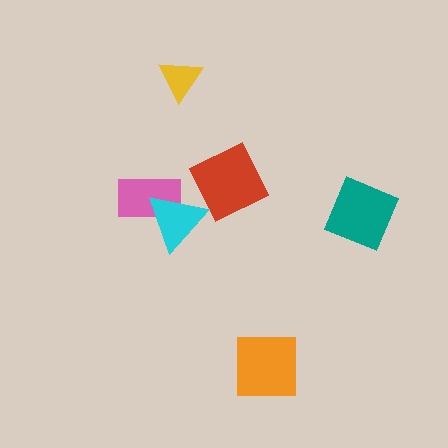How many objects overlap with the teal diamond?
0 objects overlap with the teal diamond.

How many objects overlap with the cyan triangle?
2 objects overlap with the cyan triangle.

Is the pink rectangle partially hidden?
Yes, it is partially covered by another shape.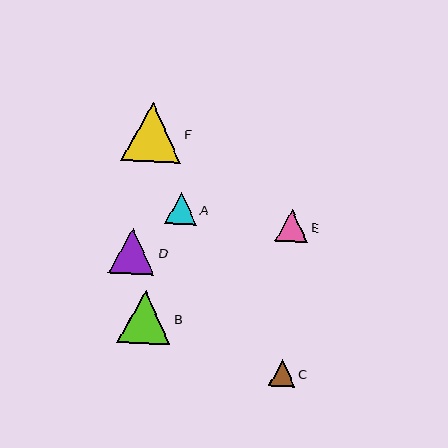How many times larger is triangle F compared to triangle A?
Triangle F is approximately 1.8 times the size of triangle A.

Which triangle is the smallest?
Triangle C is the smallest with a size of approximately 26 pixels.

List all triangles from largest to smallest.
From largest to smallest: F, B, D, E, A, C.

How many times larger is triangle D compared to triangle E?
Triangle D is approximately 1.4 times the size of triangle E.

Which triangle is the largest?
Triangle F is the largest with a size of approximately 59 pixels.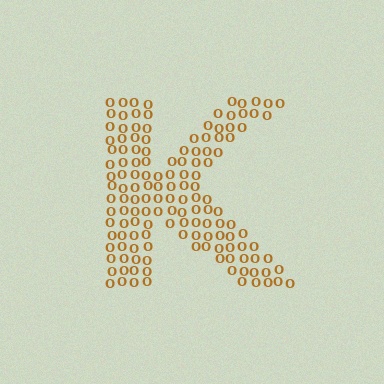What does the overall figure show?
The overall figure shows the letter K.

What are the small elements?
The small elements are letter O's.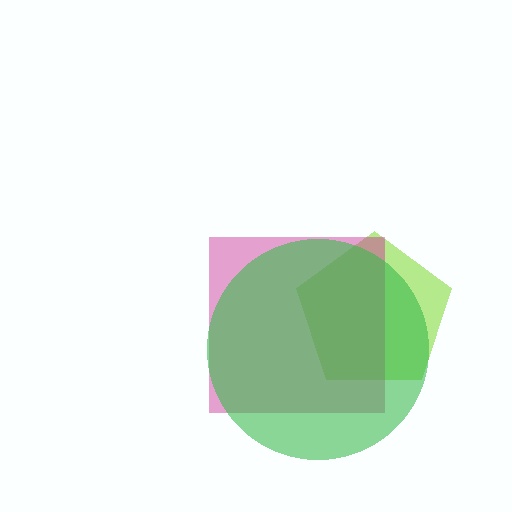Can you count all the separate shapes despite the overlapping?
Yes, there are 3 separate shapes.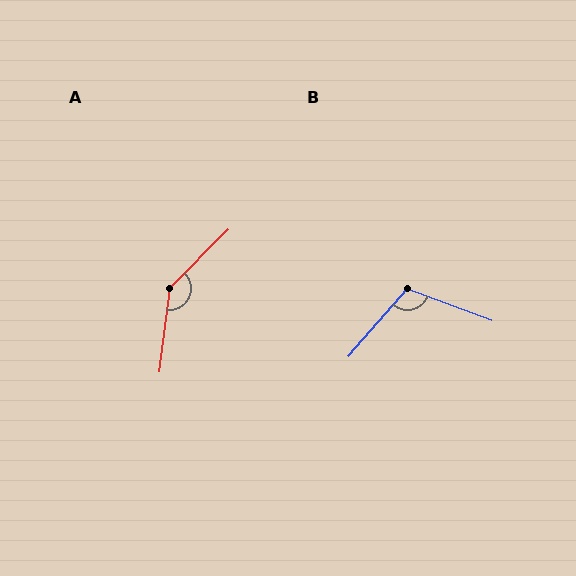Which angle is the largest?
A, at approximately 142 degrees.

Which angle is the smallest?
B, at approximately 110 degrees.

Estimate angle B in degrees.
Approximately 110 degrees.